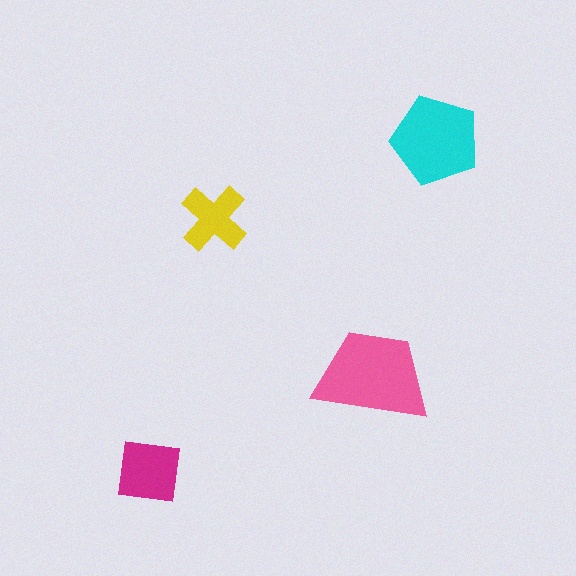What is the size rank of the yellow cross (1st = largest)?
4th.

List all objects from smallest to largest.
The yellow cross, the magenta square, the cyan pentagon, the pink trapezoid.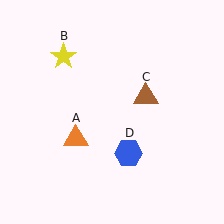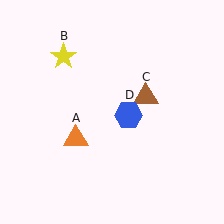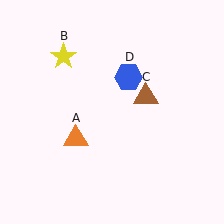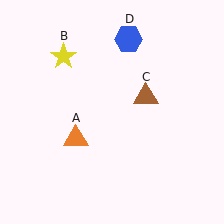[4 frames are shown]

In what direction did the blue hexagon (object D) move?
The blue hexagon (object D) moved up.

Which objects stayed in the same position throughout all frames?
Orange triangle (object A) and yellow star (object B) and brown triangle (object C) remained stationary.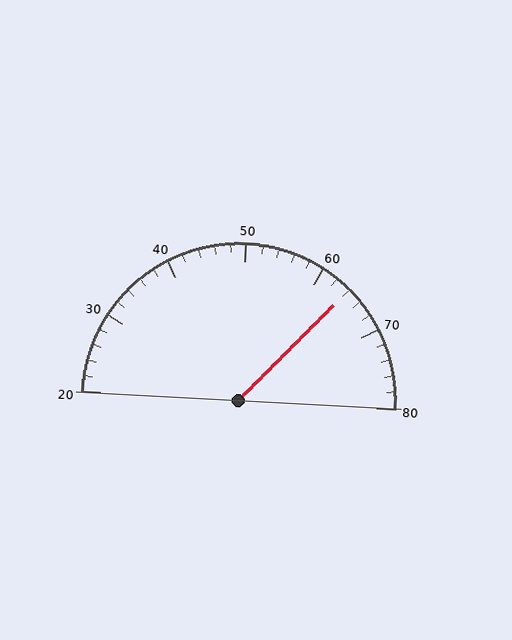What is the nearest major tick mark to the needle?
The nearest major tick mark is 60.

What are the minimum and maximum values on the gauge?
The gauge ranges from 20 to 80.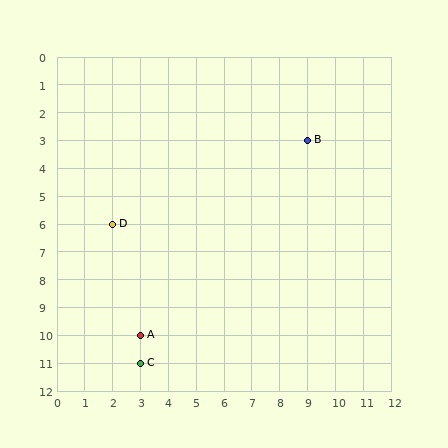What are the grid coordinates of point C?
Point C is at grid coordinates (3, 11).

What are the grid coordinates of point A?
Point A is at grid coordinates (3, 10).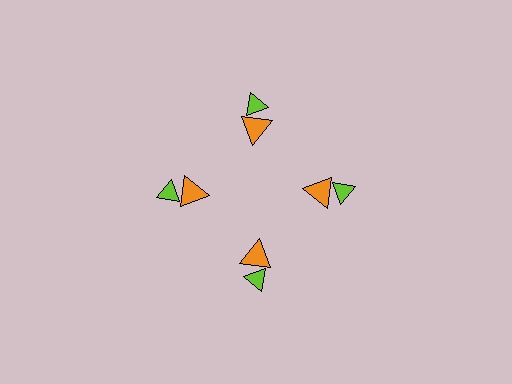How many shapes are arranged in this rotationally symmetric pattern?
There are 8 shapes, arranged in 4 groups of 2.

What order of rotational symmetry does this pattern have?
This pattern has 4-fold rotational symmetry.